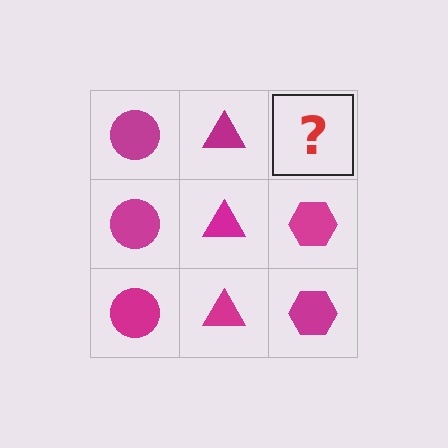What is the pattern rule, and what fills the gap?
The rule is that each column has a consistent shape. The gap should be filled with a magenta hexagon.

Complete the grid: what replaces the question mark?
The question mark should be replaced with a magenta hexagon.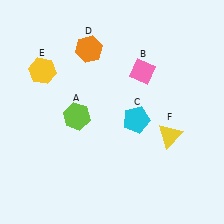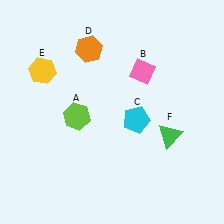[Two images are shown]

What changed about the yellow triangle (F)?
In Image 1, F is yellow. In Image 2, it changed to green.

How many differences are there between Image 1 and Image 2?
There is 1 difference between the two images.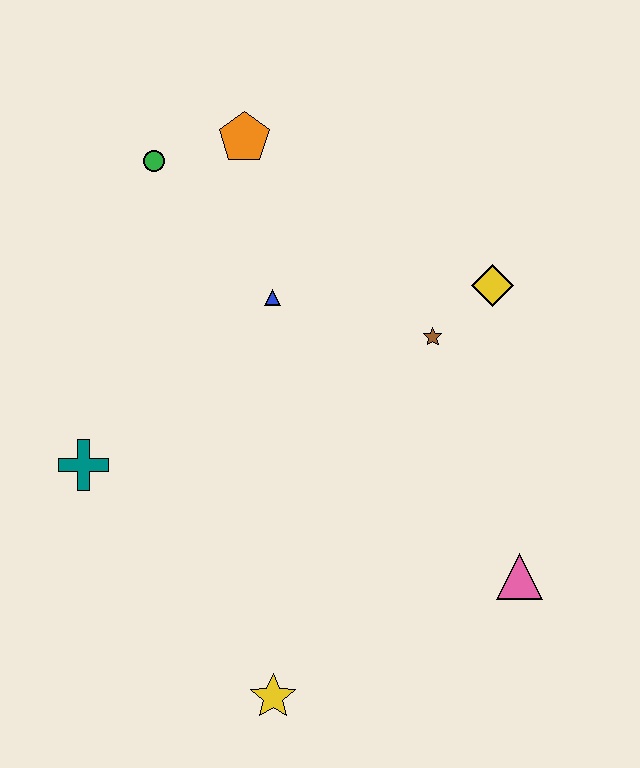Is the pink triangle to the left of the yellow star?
No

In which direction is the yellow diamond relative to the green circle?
The yellow diamond is to the right of the green circle.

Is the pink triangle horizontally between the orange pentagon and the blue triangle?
No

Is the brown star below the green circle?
Yes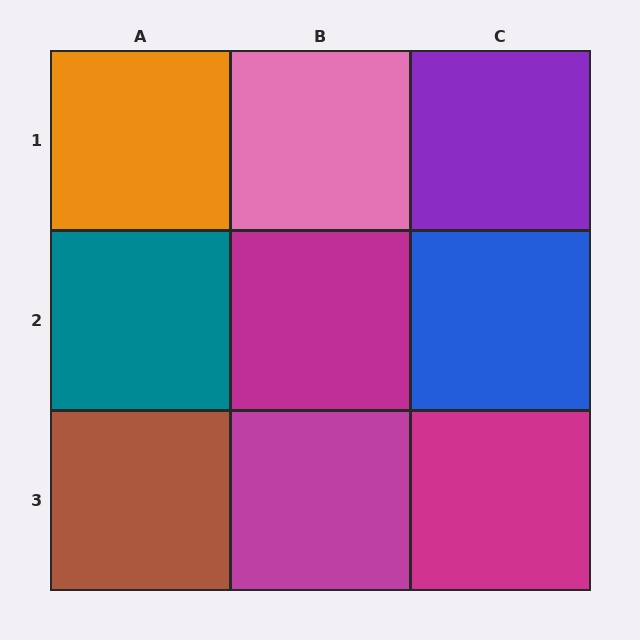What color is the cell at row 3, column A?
Brown.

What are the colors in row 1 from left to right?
Orange, pink, purple.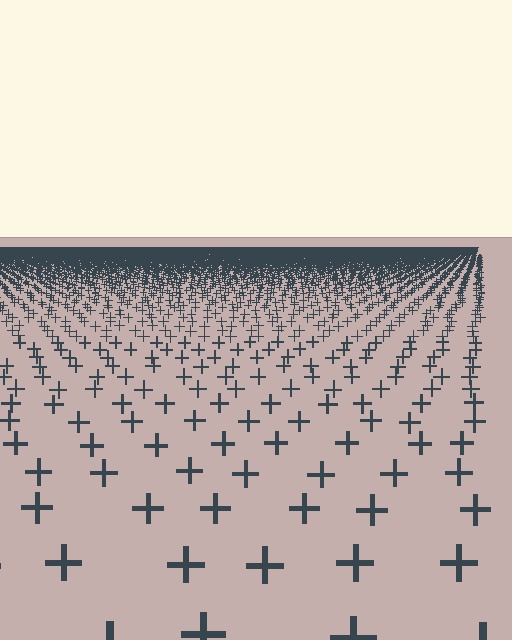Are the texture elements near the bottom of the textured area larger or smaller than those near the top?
Larger. Near the bottom, elements are closer to the viewer and appear at a bigger on-screen size.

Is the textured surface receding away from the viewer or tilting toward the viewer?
The surface is receding away from the viewer. Texture elements get smaller and denser toward the top.